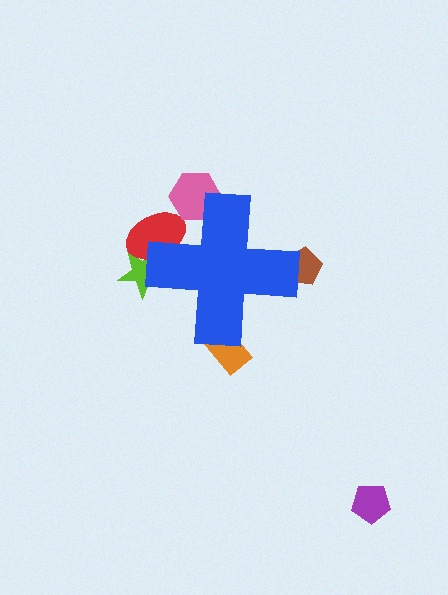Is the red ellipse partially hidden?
Yes, the red ellipse is partially hidden behind the blue cross.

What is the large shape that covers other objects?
A blue cross.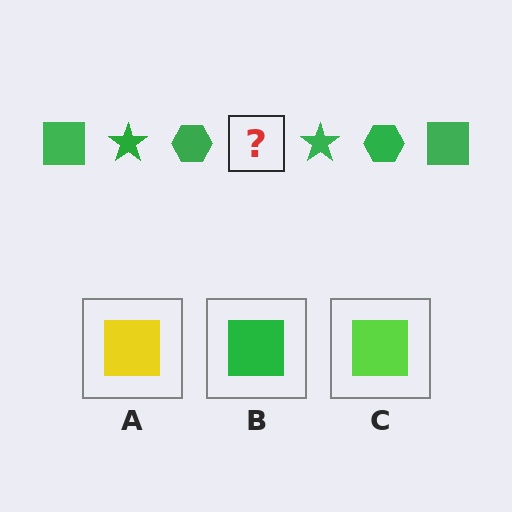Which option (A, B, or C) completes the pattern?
B.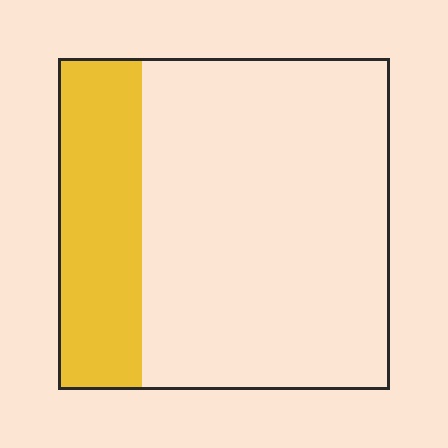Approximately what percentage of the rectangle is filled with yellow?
Approximately 25%.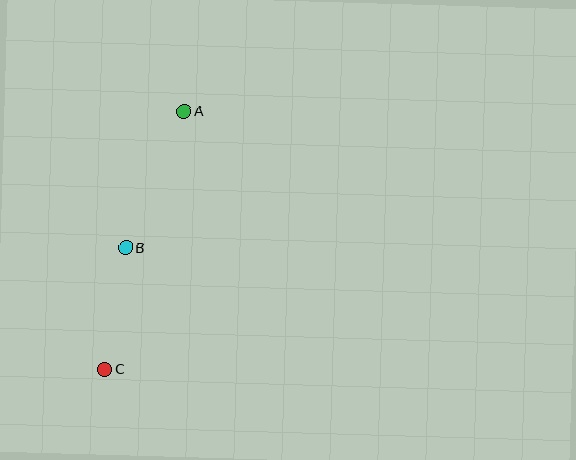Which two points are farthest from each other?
Points A and C are farthest from each other.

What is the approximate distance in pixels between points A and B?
The distance between A and B is approximately 149 pixels.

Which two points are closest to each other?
Points B and C are closest to each other.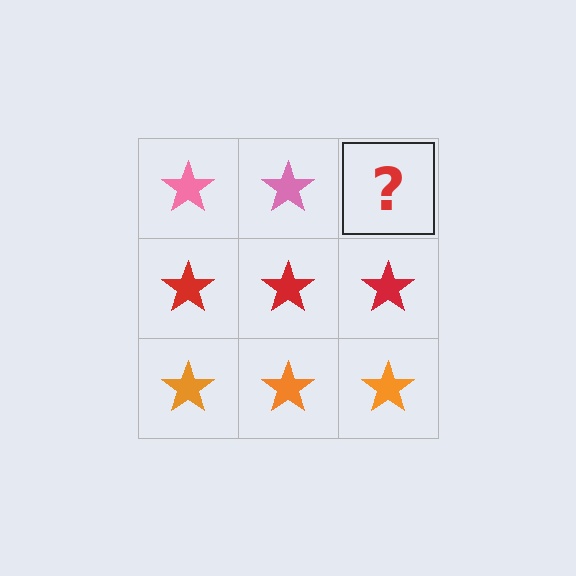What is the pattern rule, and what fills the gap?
The rule is that each row has a consistent color. The gap should be filled with a pink star.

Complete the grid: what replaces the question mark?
The question mark should be replaced with a pink star.